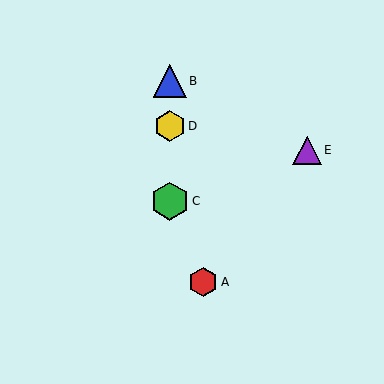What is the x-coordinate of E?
Object E is at x≈307.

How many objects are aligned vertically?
3 objects (B, C, D) are aligned vertically.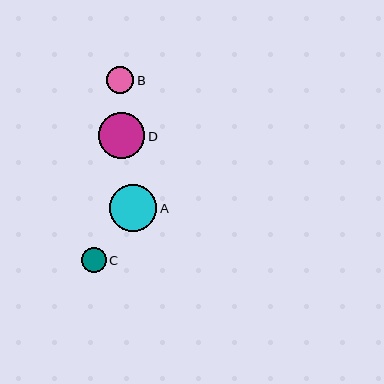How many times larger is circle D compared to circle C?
Circle D is approximately 1.9 times the size of circle C.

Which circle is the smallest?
Circle C is the smallest with a size of approximately 24 pixels.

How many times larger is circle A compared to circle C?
Circle A is approximately 1.9 times the size of circle C.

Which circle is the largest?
Circle A is the largest with a size of approximately 47 pixels.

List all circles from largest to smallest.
From largest to smallest: A, D, B, C.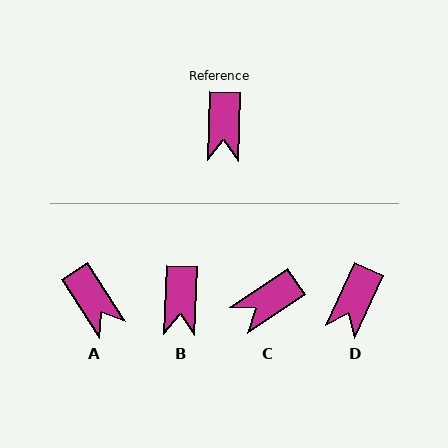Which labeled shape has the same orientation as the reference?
B.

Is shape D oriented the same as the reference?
No, it is off by about 22 degrees.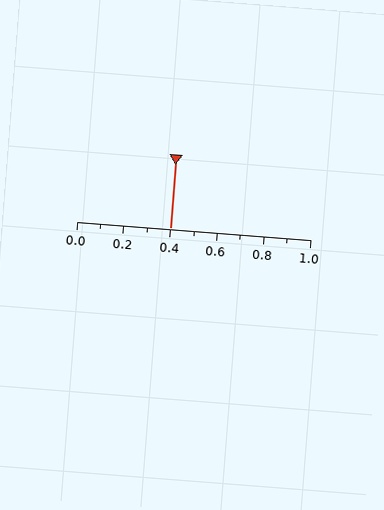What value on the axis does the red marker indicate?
The marker indicates approximately 0.4.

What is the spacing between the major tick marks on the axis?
The major ticks are spaced 0.2 apart.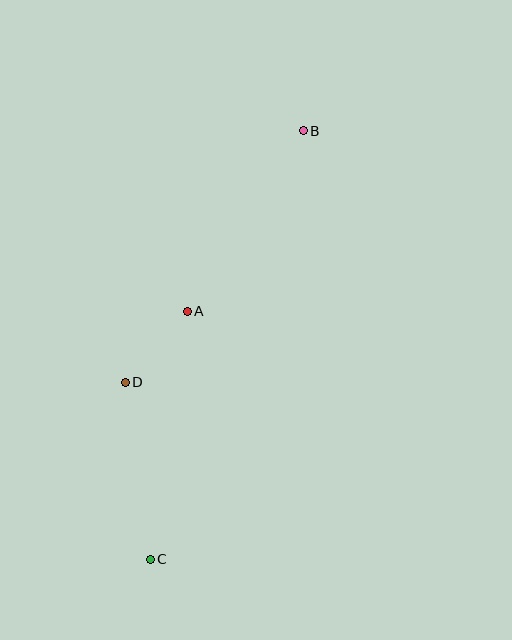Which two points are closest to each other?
Points A and D are closest to each other.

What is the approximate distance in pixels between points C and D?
The distance between C and D is approximately 179 pixels.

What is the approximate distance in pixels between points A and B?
The distance between A and B is approximately 215 pixels.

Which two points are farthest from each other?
Points B and C are farthest from each other.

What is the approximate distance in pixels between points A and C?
The distance between A and C is approximately 250 pixels.